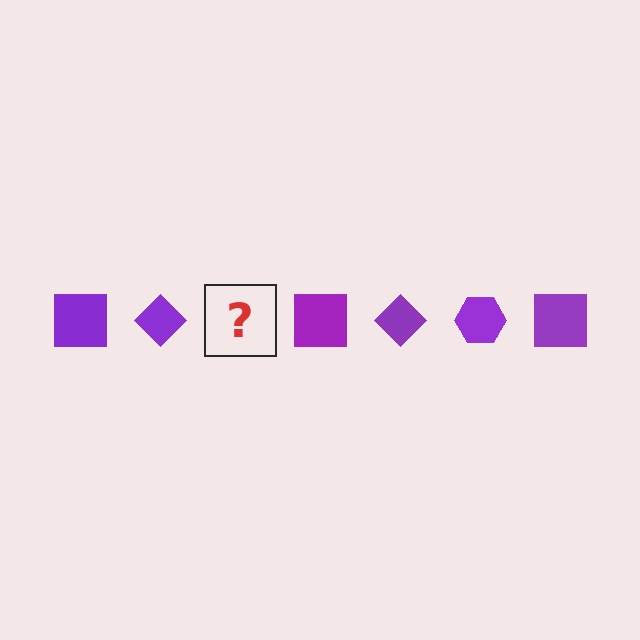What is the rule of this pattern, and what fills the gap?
The rule is that the pattern cycles through square, diamond, hexagon shapes in purple. The gap should be filled with a purple hexagon.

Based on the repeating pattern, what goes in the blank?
The blank should be a purple hexagon.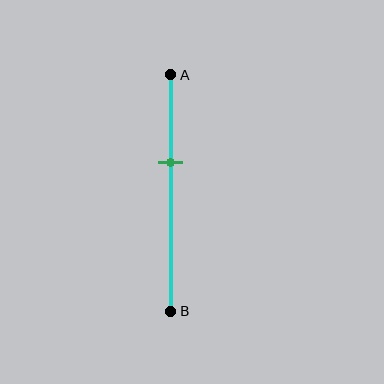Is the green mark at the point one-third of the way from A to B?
No, the mark is at about 35% from A, not at the 33% one-third point.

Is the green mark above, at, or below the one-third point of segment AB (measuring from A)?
The green mark is below the one-third point of segment AB.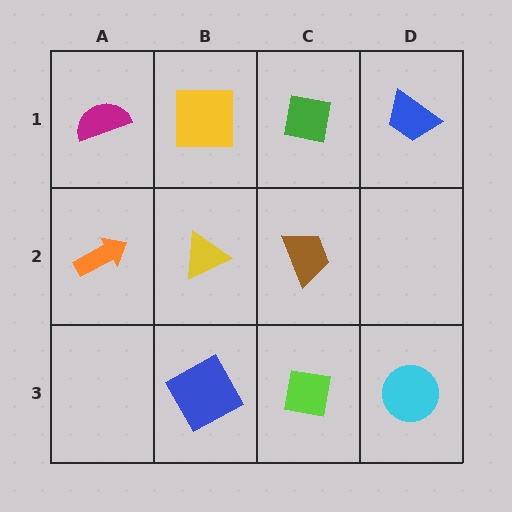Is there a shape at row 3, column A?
No, that cell is empty.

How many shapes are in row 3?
3 shapes.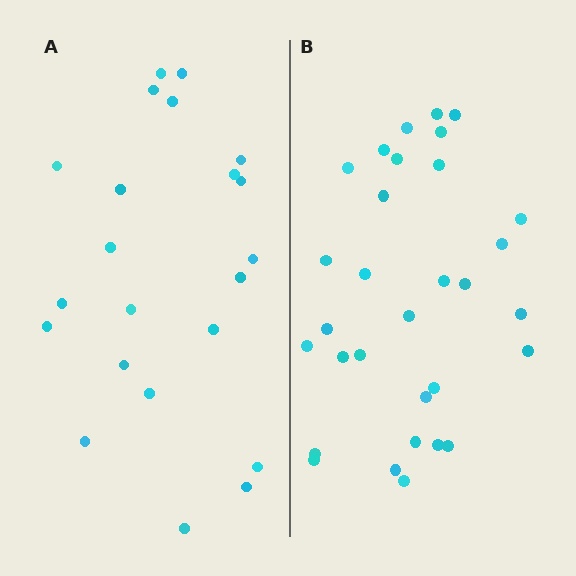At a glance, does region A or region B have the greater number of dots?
Region B (the right region) has more dots.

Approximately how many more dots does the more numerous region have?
Region B has roughly 8 or so more dots than region A.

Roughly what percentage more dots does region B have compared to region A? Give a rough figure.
About 40% more.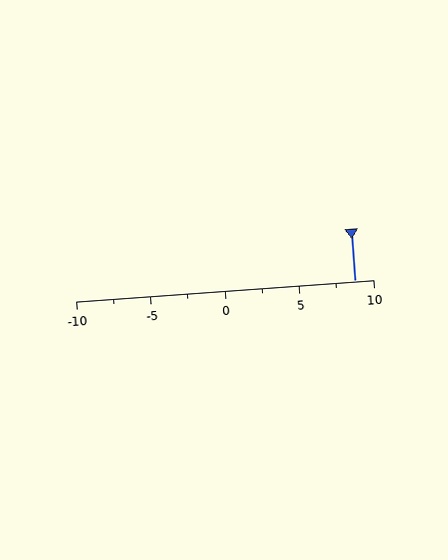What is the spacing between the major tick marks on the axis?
The major ticks are spaced 5 apart.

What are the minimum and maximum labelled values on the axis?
The axis runs from -10 to 10.